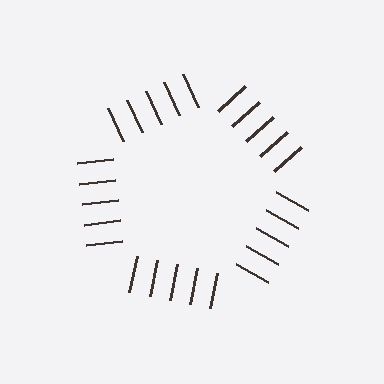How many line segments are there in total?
25 — 5 along each of the 5 edges.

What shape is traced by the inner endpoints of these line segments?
An illusory pentagon — the line segments terminate on its edges but no continuous stroke is drawn.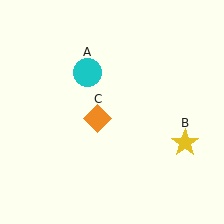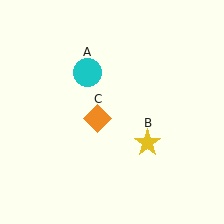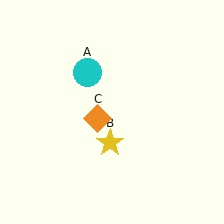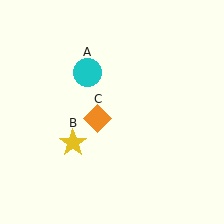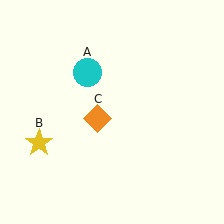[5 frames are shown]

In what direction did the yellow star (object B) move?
The yellow star (object B) moved left.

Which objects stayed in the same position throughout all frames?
Cyan circle (object A) and orange diamond (object C) remained stationary.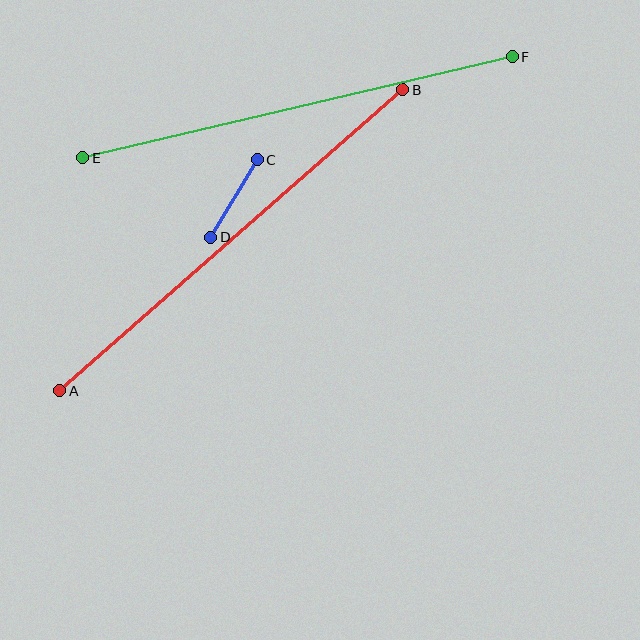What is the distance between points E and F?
The distance is approximately 441 pixels.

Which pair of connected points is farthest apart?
Points A and B are farthest apart.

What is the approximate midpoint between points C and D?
The midpoint is at approximately (234, 199) pixels.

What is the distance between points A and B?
The distance is approximately 456 pixels.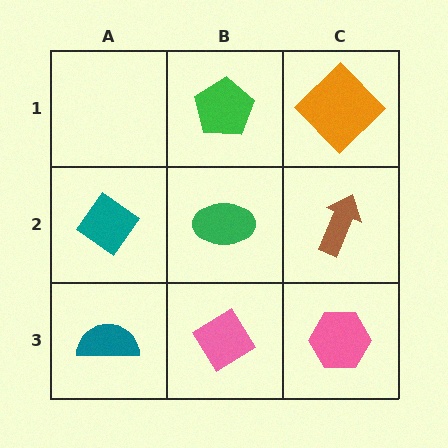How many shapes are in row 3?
3 shapes.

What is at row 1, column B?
A green pentagon.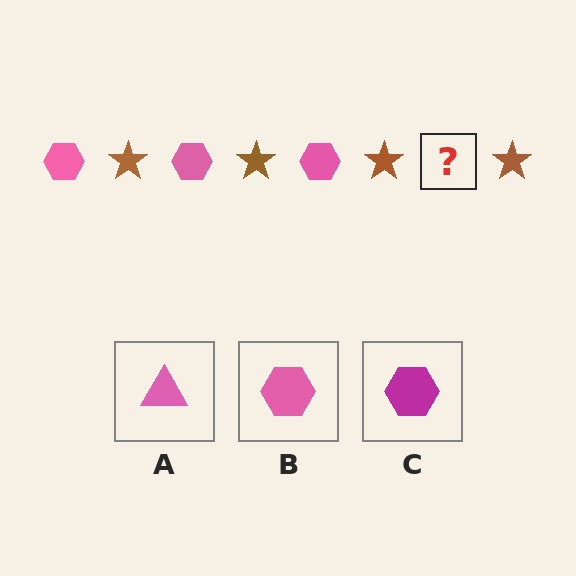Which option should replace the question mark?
Option B.